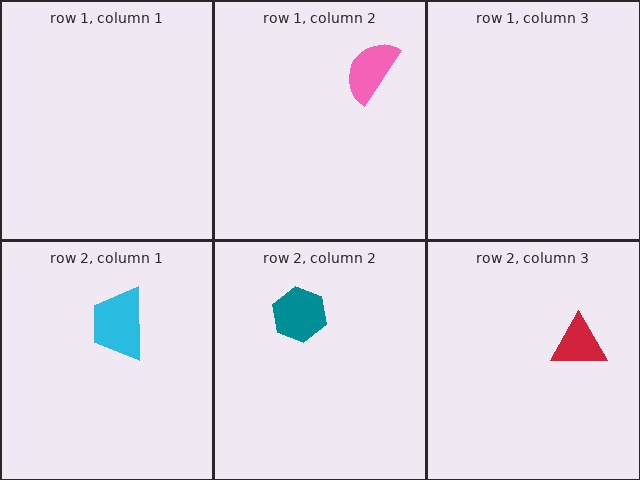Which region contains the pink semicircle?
The row 1, column 2 region.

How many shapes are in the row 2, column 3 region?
1.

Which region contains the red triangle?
The row 2, column 3 region.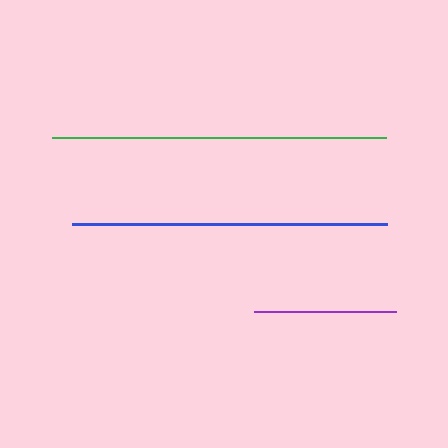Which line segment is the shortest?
The purple line is the shortest at approximately 141 pixels.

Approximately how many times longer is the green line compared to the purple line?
The green line is approximately 2.4 times the length of the purple line.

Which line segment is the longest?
The green line is the longest at approximately 334 pixels.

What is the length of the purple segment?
The purple segment is approximately 141 pixels long.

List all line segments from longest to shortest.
From longest to shortest: green, blue, purple.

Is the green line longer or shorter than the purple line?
The green line is longer than the purple line.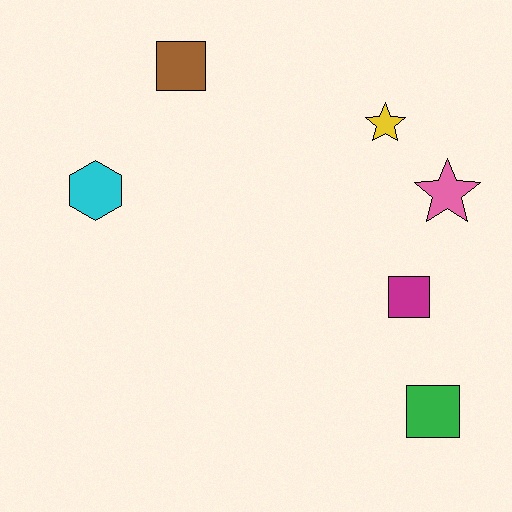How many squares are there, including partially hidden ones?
There are 3 squares.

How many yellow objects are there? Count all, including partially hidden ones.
There is 1 yellow object.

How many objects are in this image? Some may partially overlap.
There are 6 objects.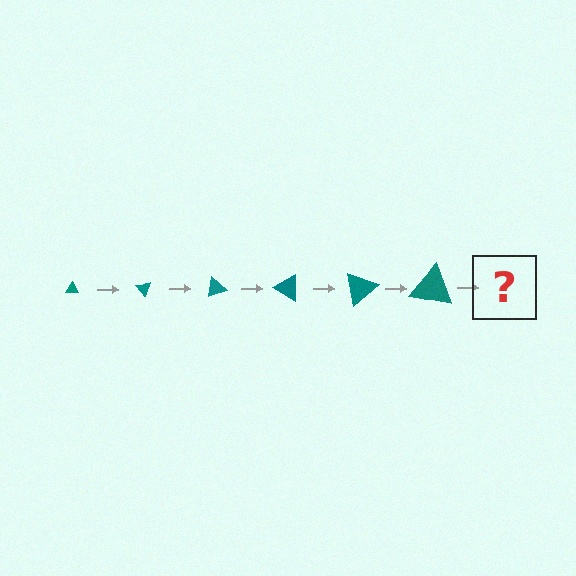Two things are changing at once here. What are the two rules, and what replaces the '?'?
The two rules are that the triangle grows larger each step and it rotates 50 degrees each step. The '?' should be a triangle, larger than the previous one and rotated 300 degrees from the start.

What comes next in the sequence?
The next element should be a triangle, larger than the previous one and rotated 300 degrees from the start.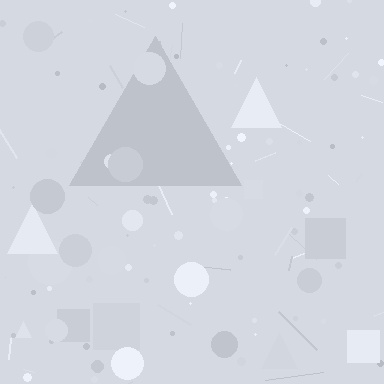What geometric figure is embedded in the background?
A triangle is embedded in the background.